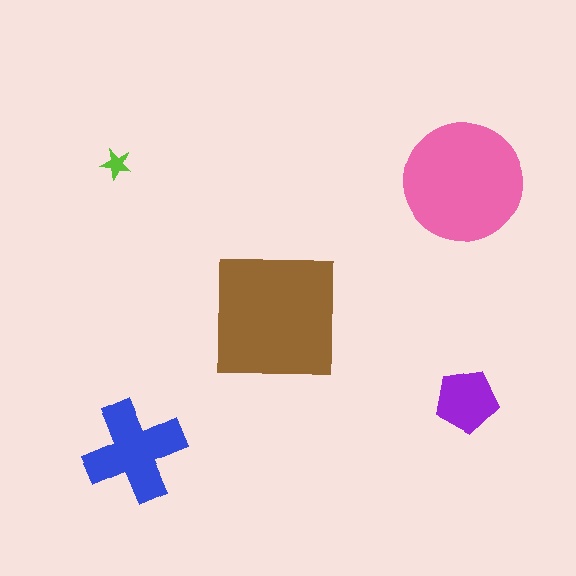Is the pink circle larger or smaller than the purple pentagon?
Larger.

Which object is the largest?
The brown square.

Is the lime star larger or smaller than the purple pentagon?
Smaller.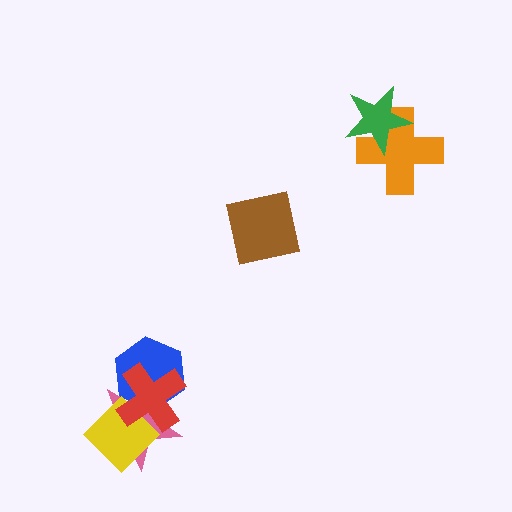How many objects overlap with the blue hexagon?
3 objects overlap with the blue hexagon.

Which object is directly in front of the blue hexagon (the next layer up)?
The pink star is directly in front of the blue hexagon.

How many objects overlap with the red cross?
3 objects overlap with the red cross.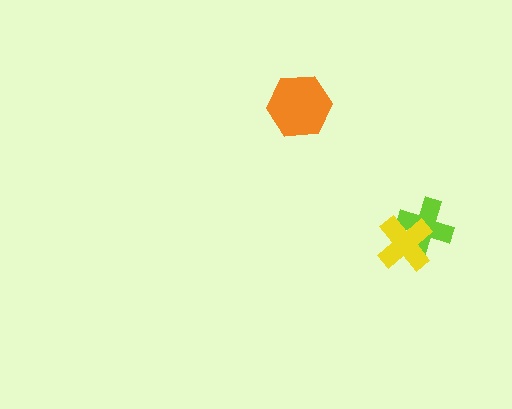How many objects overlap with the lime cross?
1 object overlaps with the lime cross.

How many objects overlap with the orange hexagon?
0 objects overlap with the orange hexagon.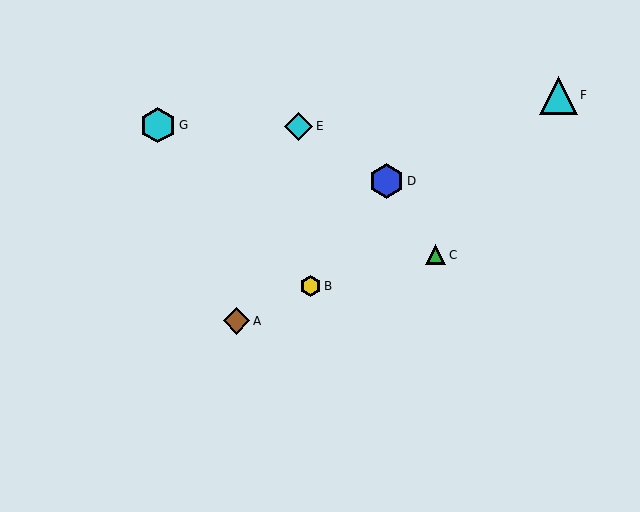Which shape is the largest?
The cyan triangle (labeled F) is the largest.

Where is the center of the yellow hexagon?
The center of the yellow hexagon is at (311, 286).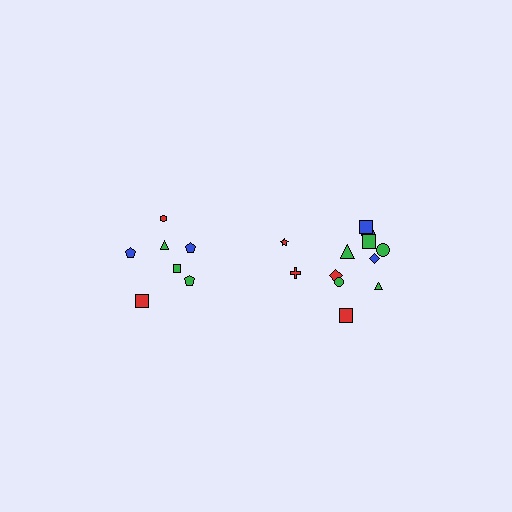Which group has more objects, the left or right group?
The right group.